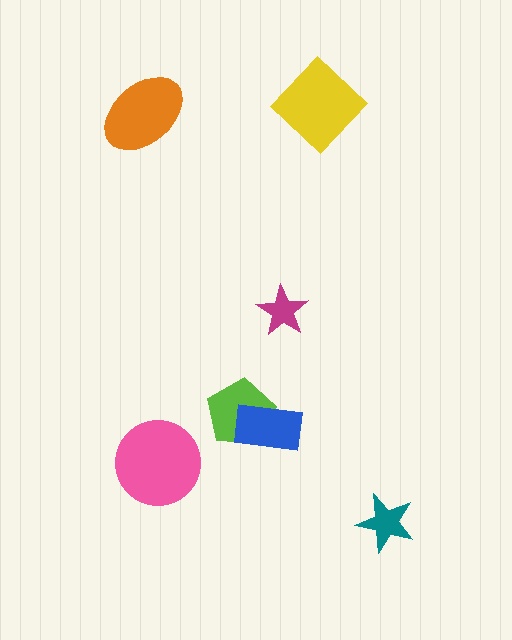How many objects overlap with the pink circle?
0 objects overlap with the pink circle.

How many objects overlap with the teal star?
0 objects overlap with the teal star.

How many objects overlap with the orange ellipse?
0 objects overlap with the orange ellipse.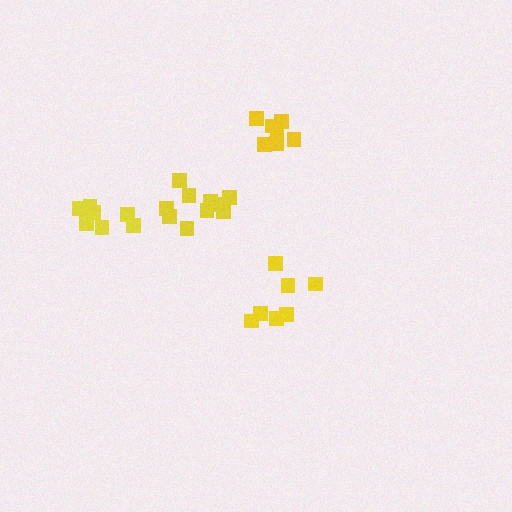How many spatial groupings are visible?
There are 4 spatial groupings.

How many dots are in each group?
Group 1: 7 dots, Group 2: 10 dots, Group 3: 7 dots, Group 4: 7 dots (31 total).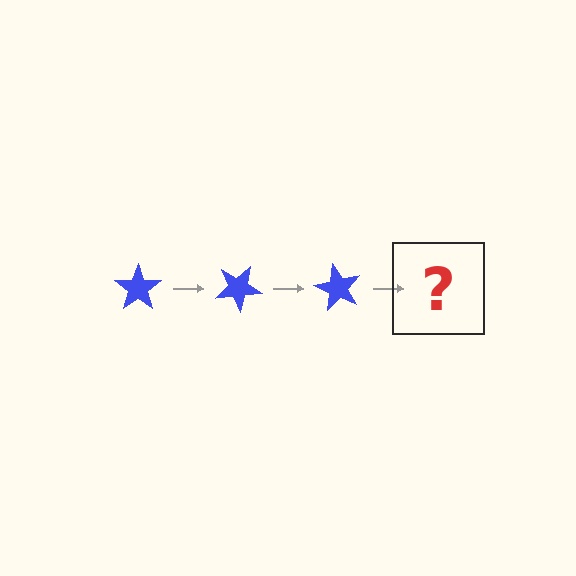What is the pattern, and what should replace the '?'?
The pattern is that the star rotates 30 degrees each step. The '?' should be a blue star rotated 90 degrees.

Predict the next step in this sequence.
The next step is a blue star rotated 90 degrees.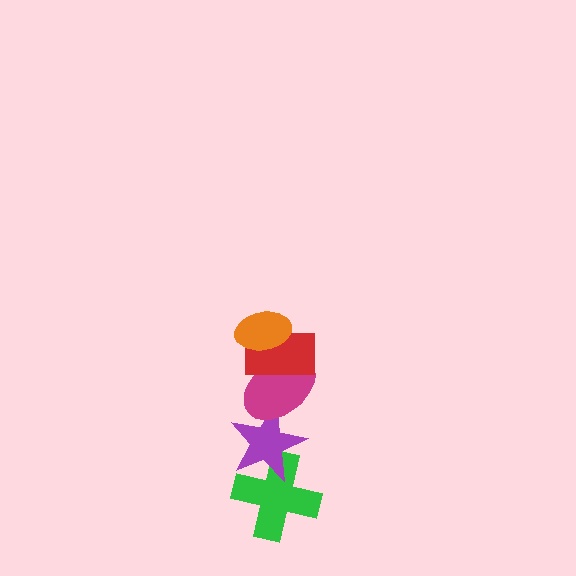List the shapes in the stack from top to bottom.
From top to bottom: the orange ellipse, the red rectangle, the magenta ellipse, the purple star, the green cross.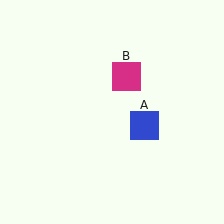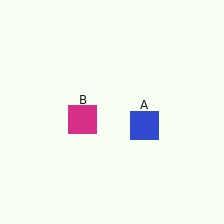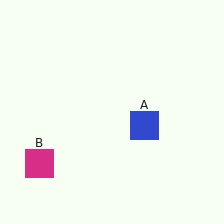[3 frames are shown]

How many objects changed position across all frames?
1 object changed position: magenta square (object B).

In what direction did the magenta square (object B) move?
The magenta square (object B) moved down and to the left.